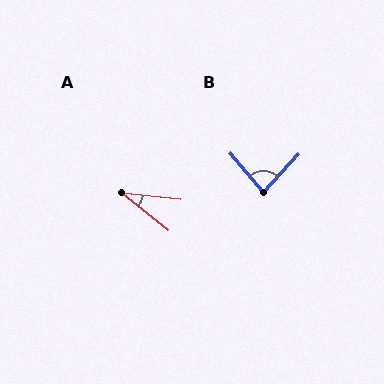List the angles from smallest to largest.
A (33°), B (84°).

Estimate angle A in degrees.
Approximately 33 degrees.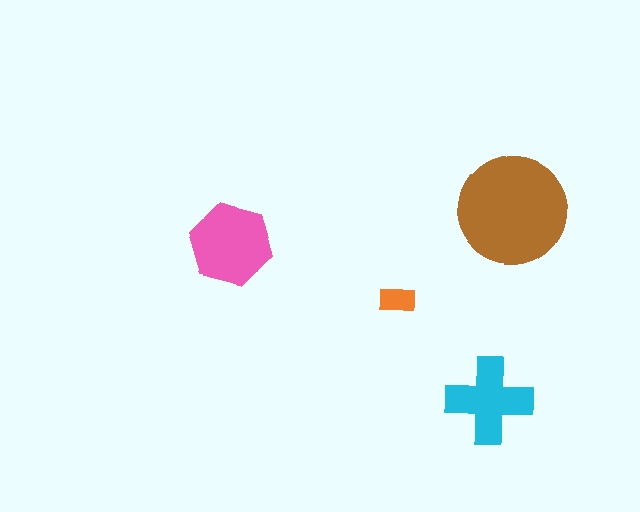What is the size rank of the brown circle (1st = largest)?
1st.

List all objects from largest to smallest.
The brown circle, the pink hexagon, the cyan cross, the orange rectangle.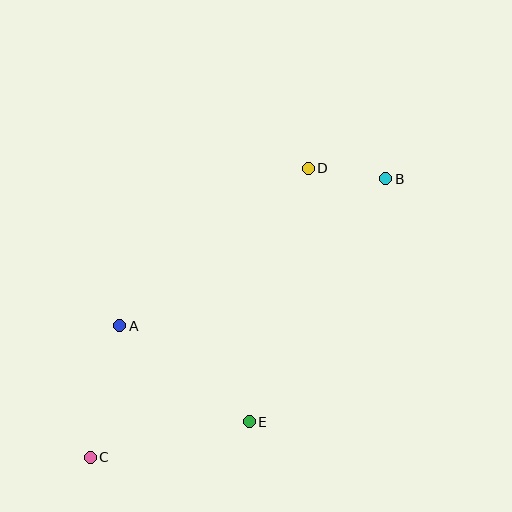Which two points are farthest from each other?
Points B and C are farthest from each other.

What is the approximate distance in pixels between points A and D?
The distance between A and D is approximately 246 pixels.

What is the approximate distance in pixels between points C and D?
The distance between C and D is approximately 362 pixels.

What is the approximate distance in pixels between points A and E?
The distance between A and E is approximately 161 pixels.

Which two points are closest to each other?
Points B and D are closest to each other.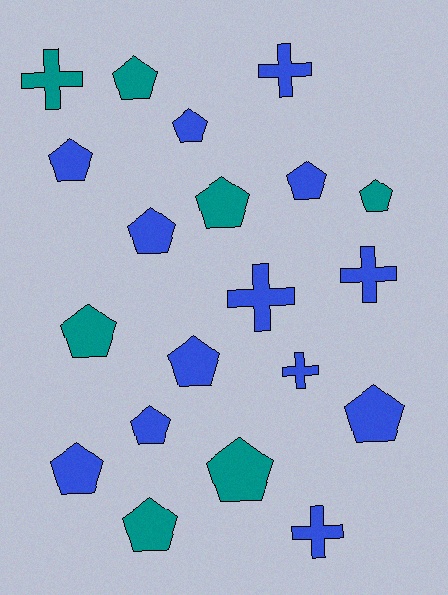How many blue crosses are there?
There are 5 blue crosses.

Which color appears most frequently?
Blue, with 13 objects.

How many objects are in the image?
There are 20 objects.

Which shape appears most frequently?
Pentagon, with 14 objects.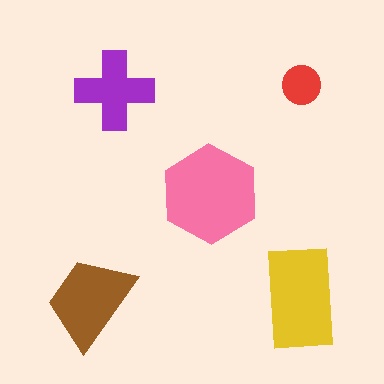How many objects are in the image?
There are 5 objects in the image.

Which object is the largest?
The pink hexagon.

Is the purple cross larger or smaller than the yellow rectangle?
Smaller.